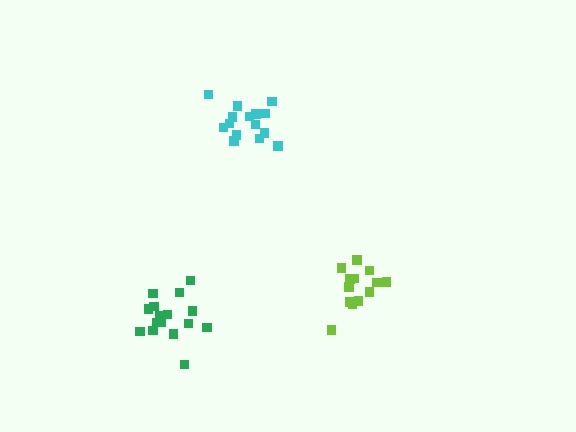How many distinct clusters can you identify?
There are 3 distinct clusters.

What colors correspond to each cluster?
The clusters are colored: lime, cyan, green.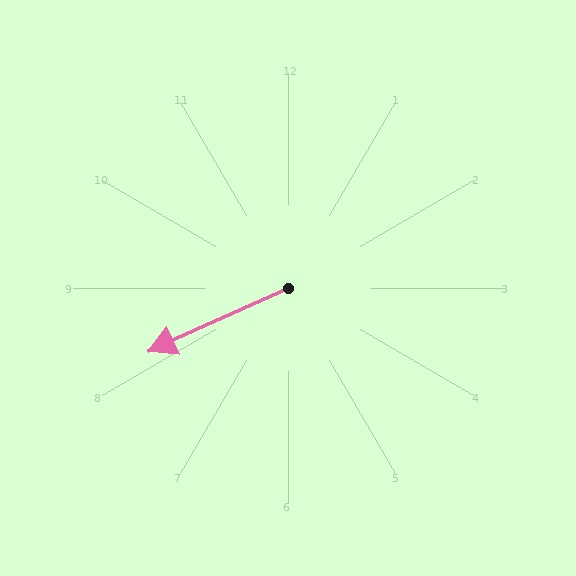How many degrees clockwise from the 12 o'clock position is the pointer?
Approximately 246 degrees.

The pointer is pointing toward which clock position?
Roughly 8 o'clock.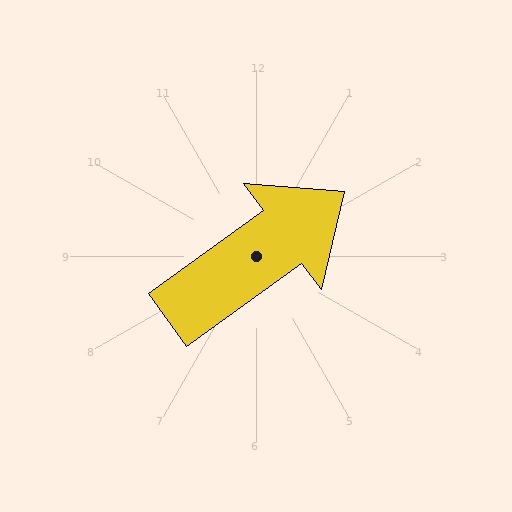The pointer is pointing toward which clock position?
Roughly 2 o'clock.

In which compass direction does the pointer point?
Northeast.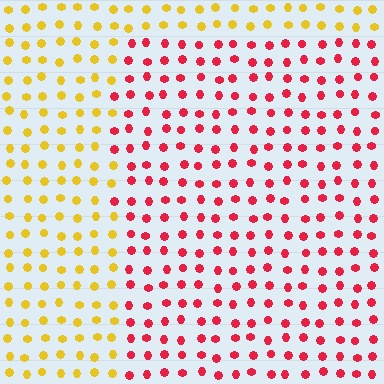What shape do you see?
I see a rectangle.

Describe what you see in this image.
The image is filled with small yellow elements in a uniform arrangement. A rectangle-shaped region is visible where the elements are tinted to a slightly different hue, forming a subtle color boundary.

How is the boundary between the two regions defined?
The boundary is defined purely by a slight shift in hue (about 61 degrees). Spacing, size, and orientation are identical on both sides.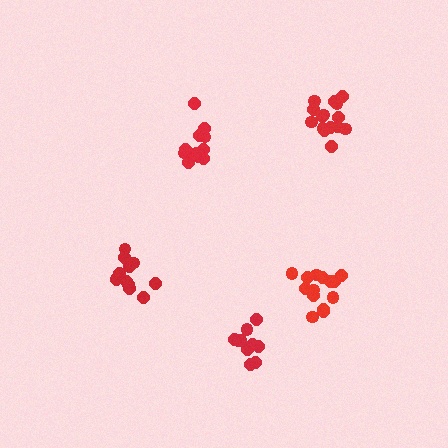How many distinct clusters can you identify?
There are 5 distinct clusters.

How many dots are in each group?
Group 1: 10 dots, Group 2: 15 dots, Group 3: 12 dots, Group 4: 13 dots, Group 5: 14 dots (64 total).